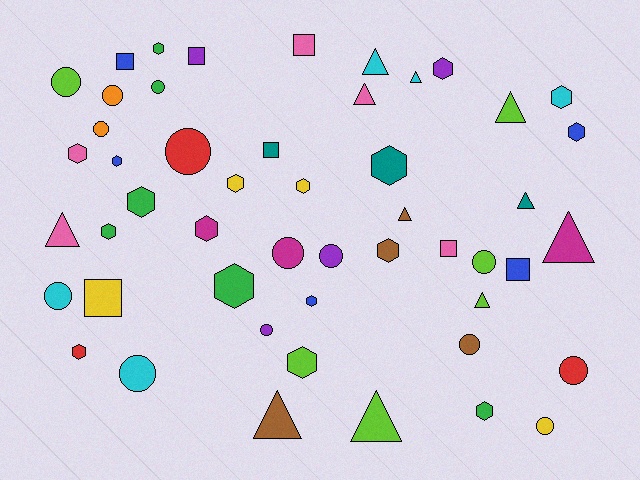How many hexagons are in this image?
There are 18 hexagons.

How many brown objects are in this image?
There are 4 brown objects.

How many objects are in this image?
There are 50 objects.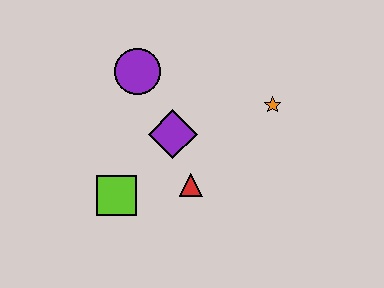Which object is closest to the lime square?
The red triangle is closest to the lime square.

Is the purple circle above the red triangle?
Yes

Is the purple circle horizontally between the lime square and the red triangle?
Yes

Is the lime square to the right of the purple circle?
No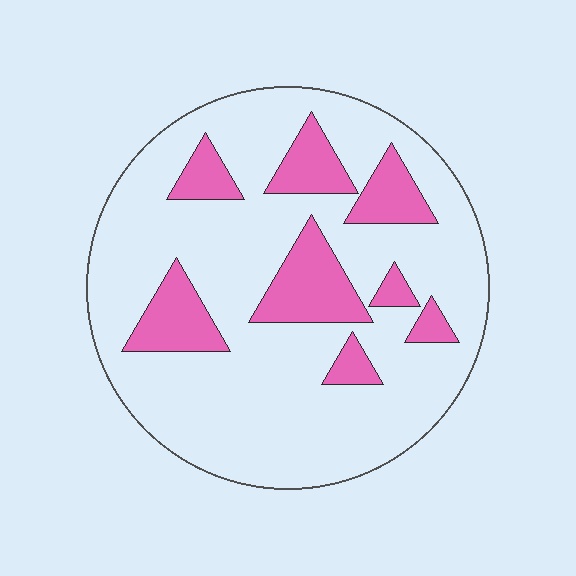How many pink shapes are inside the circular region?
8.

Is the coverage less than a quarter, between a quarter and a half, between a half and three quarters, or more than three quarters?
Less than a quarter.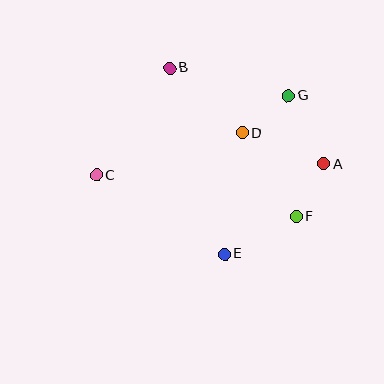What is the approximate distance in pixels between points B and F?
The distance between B and F is approximately 195 pixels.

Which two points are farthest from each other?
Points A and C are farthest from each other.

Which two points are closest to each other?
Points D and G are closest to each other.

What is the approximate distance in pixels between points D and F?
The distance between D and F is approximately 99 pixels.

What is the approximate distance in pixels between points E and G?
The distance between E and G is approximately 171 pixels.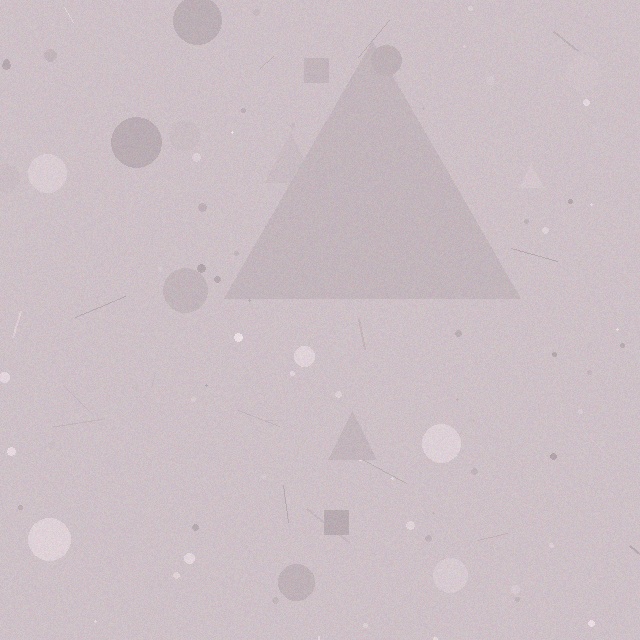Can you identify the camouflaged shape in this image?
The camouflaged shape is a triangle.